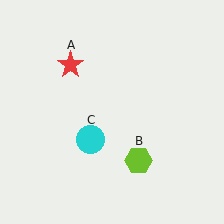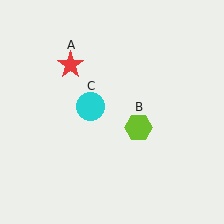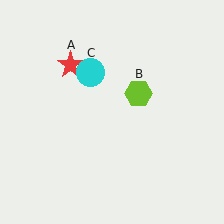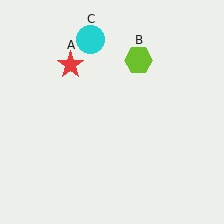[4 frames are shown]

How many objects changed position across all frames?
2 objects changed position: lime hexagon (object B), cyan circle (object C).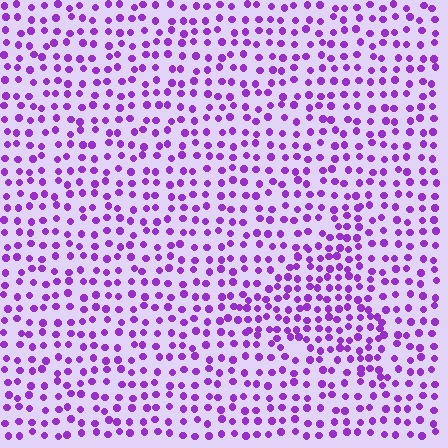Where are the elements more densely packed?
The elements are more densely packed inside the triangle boundary.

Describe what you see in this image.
The image contains small purple elements arranged at two different densities. A triangle-shaped region is visible where the elements are more densely packed than the surrounding area.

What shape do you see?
I see a triangle.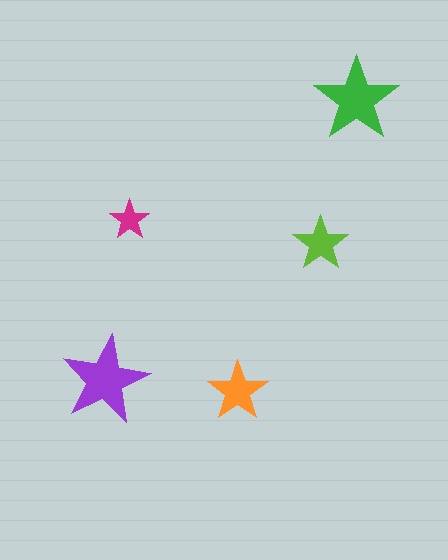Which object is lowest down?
The orange star is bottommost.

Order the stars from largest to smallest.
the purple one, the green one, the orange one, the lime one, the magenta one.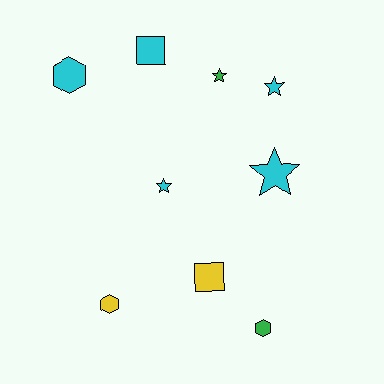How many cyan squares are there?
There is 1 cyan square.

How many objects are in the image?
There are 9 objects.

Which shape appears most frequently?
Star, with 4 objects.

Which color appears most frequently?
Cyan, with 5 objects.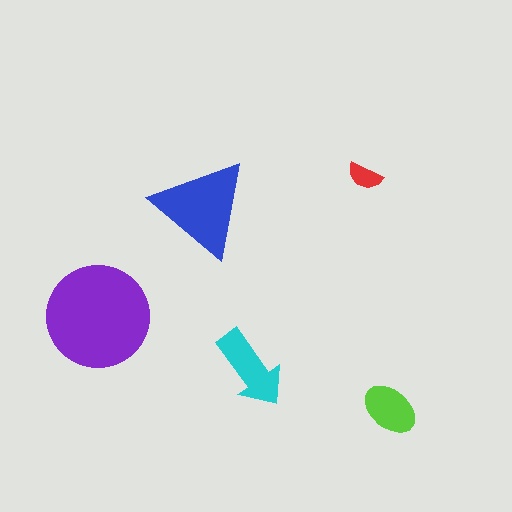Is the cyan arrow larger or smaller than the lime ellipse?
Larger.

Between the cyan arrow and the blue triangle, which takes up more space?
The blue triangle.